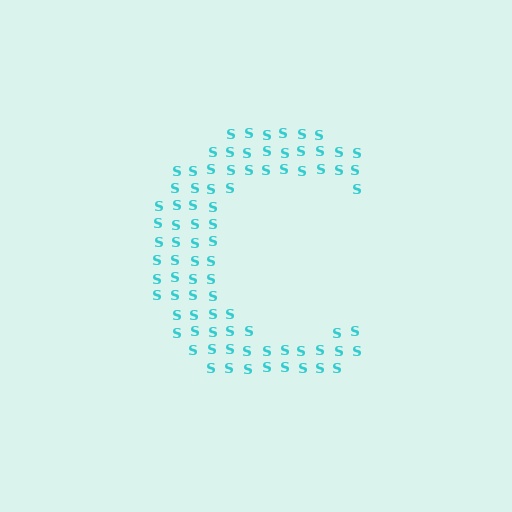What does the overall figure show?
The overall figure shows the letter C.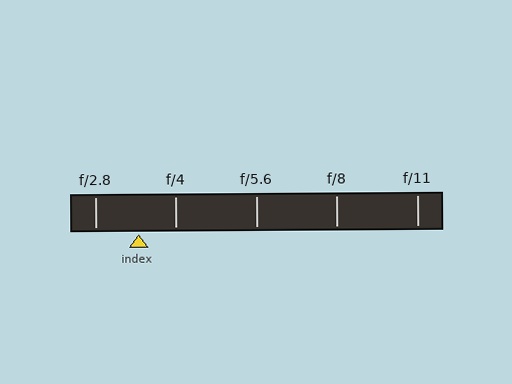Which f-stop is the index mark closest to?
The index mark is closest to f/4.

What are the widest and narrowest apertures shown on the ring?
The widest aperture shown is f/2.8 and the narrowest is f/11.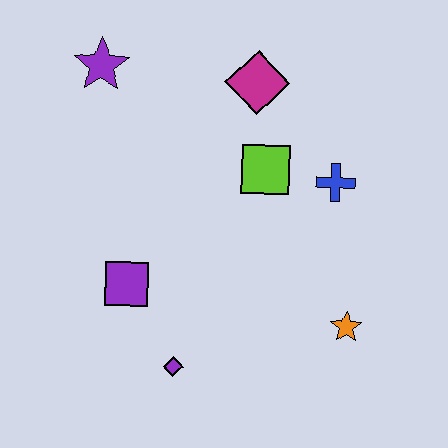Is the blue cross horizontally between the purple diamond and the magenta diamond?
No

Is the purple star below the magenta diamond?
No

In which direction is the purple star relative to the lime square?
The purple star is to the left of the lime square.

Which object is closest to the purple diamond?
The purple square is closest to the purple diamond.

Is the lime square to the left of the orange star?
Yes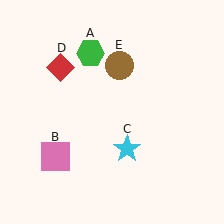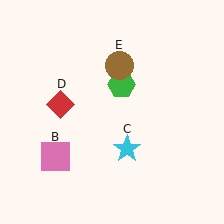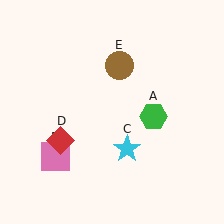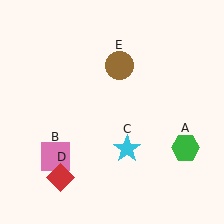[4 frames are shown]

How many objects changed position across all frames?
2 objects changed position: green hexagon (object A), red diamond (object D).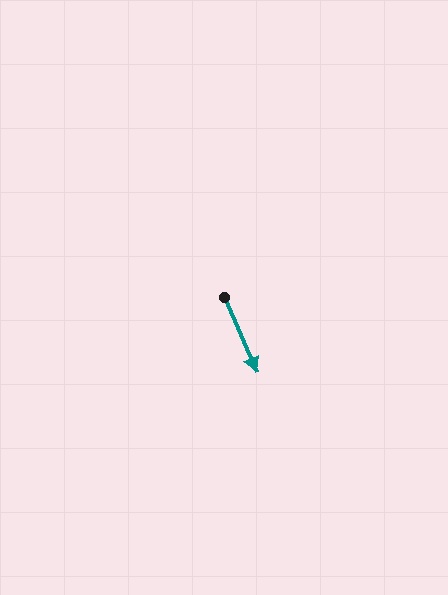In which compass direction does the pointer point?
Southeast.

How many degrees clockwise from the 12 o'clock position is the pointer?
Approximately 156 degrees.